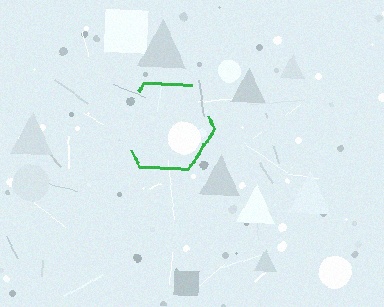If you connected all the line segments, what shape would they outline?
They would outline a hexagon.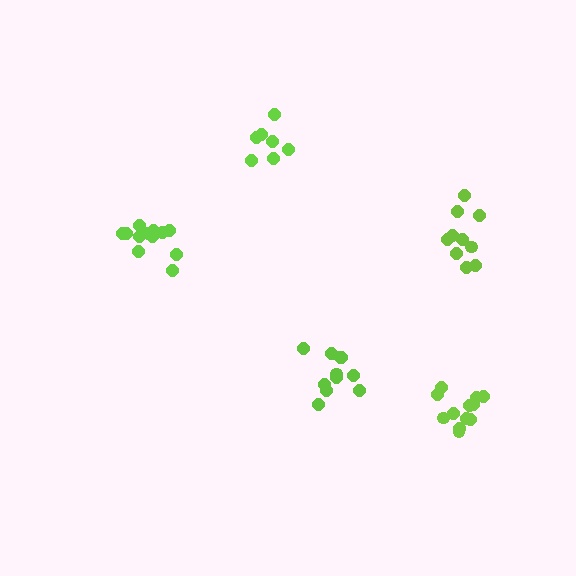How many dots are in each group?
Group 1: 7 dots, Group 2: 11 dots, Group 3: 12 dots, Group 4: 12 dots, Group 5: 10 dots (52 total).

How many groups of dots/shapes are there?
There are 5 groups.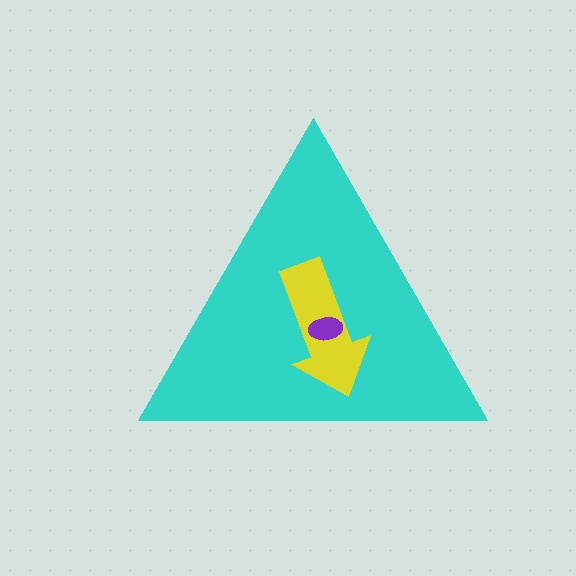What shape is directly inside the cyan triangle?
The yellow arrow.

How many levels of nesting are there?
3.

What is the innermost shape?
The purple ellipse.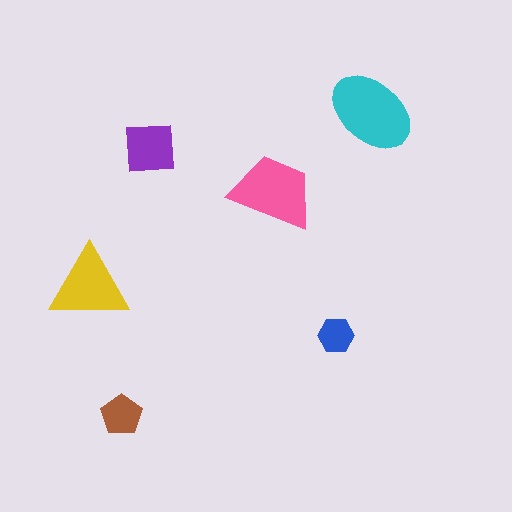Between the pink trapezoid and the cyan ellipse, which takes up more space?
The cyan ellipse.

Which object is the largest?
The cyan ellipse.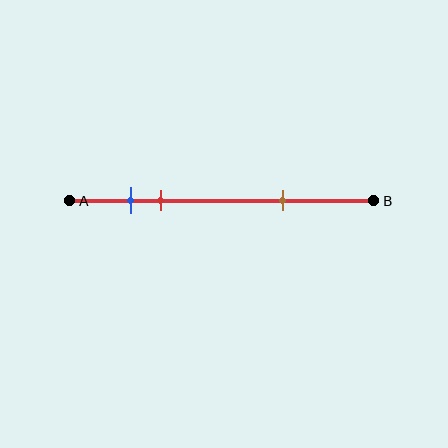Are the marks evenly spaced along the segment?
No, the marks are not evenly spaced.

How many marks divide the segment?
There are 3 marks dividing the segment.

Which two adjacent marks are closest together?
The blue and red marks are the closest adjacent pair.